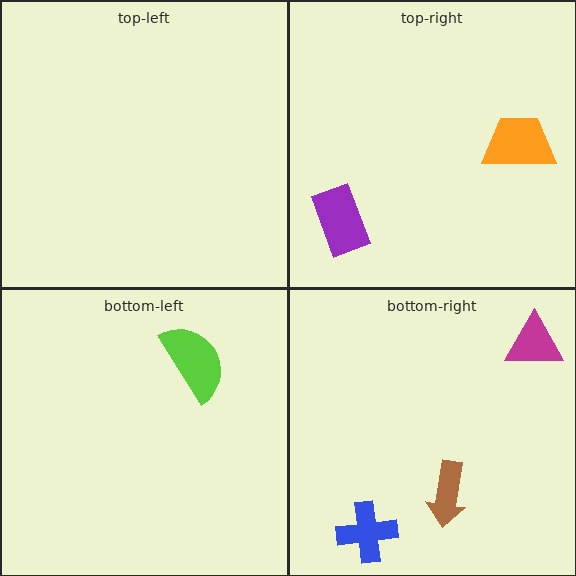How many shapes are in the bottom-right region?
3.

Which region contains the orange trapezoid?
The top-right region.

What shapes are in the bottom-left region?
The lime semicircle.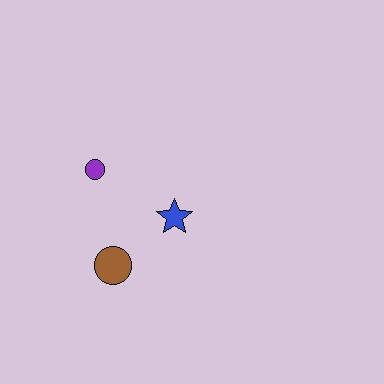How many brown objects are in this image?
There is 1 brown object.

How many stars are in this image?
There is 1 star.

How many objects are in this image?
There are 3 objects.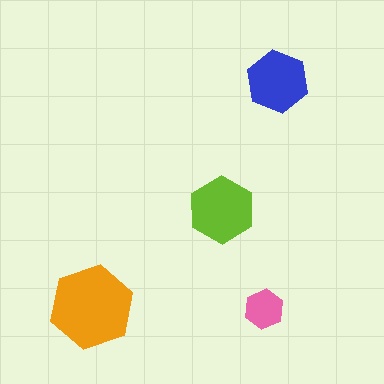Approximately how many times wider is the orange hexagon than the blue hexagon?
About 1.5 times wider.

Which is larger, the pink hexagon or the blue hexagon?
The blue one.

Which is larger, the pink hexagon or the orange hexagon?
The orange one.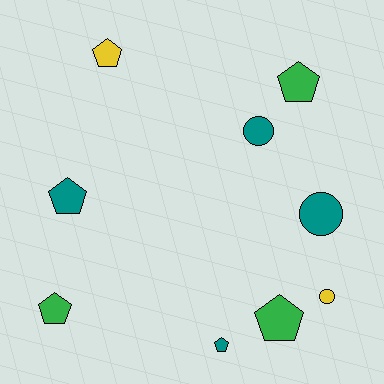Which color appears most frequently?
Teal, with 4 objects.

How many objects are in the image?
There are 9 objects.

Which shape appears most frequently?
Pentagon, with 6 objects.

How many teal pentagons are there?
There are 2 teal pentagons.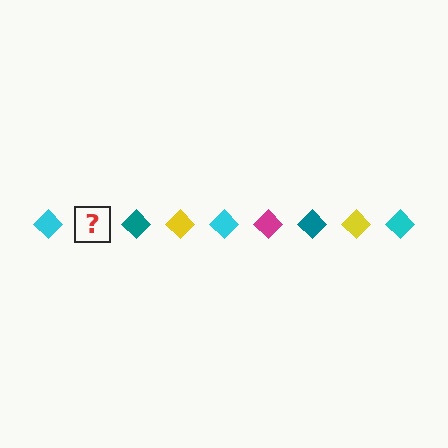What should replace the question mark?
The question mark should be replaced with a magenta diamond.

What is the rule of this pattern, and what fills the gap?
The rule is that the pattern cycles through cyan, magenta, teal, yellow diamonds. The gap should be filled with a magenta diamond.